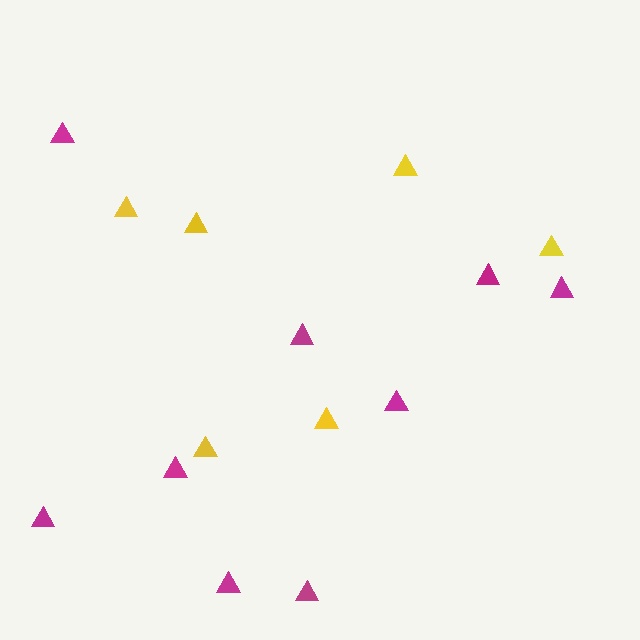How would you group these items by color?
There are 2 groups: one group of yellow triangles (6) and one group of magenta triangles (9).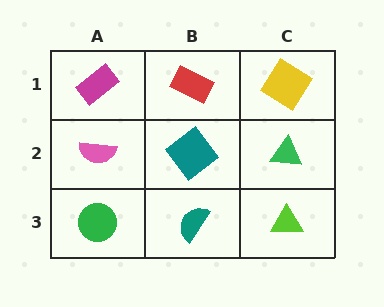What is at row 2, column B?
A teal diamond.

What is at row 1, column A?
A magenta rectangle.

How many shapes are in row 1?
3 shapes.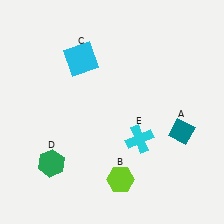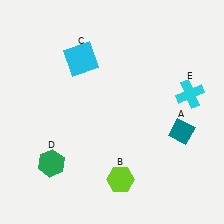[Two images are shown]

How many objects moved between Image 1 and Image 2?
1 object moved between the two images.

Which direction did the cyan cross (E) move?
The cyan cross (E) moved right.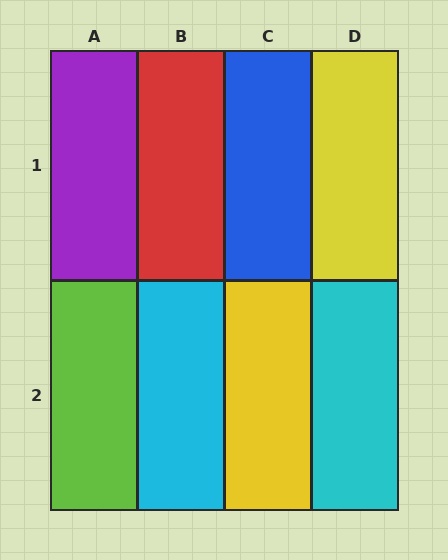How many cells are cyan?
2 cells are cyan.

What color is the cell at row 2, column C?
Yellow.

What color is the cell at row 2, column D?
Cyan.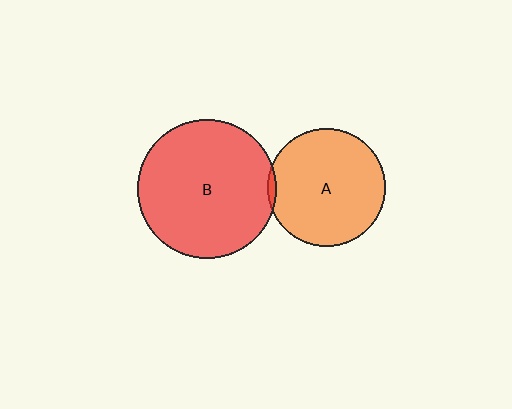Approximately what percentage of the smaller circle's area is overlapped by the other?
Approximately 5%.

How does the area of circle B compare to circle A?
Approximately 1.4 times.